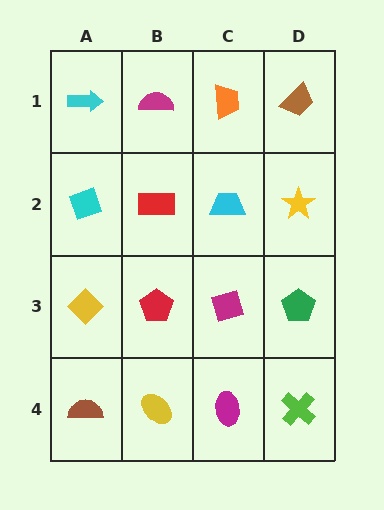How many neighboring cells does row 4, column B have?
3.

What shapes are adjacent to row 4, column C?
A magenta diamond (row 3, column C), a yellow ellipse (row 4, column B), a lime cross (row 4, column D).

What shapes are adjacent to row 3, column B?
A red rectangle (row 2, column B), a yellow ellipse (row 4, column B), a yellow diamond (row 3, column A), a magenta diamond (row 3, column C).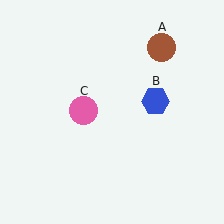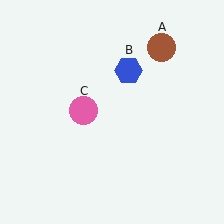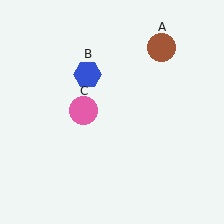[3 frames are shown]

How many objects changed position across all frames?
1 object changed position: blue hexagon (object B).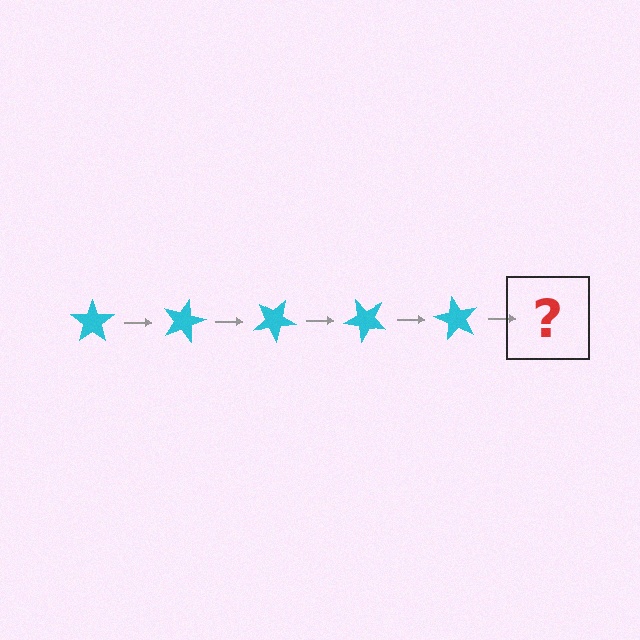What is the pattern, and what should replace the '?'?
The pattern is that the star rotates 15 degrees each step. The '?' should be a cyan star rotated 75 degrees.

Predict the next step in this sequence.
The next step is a cyan star rotated 75 degrees.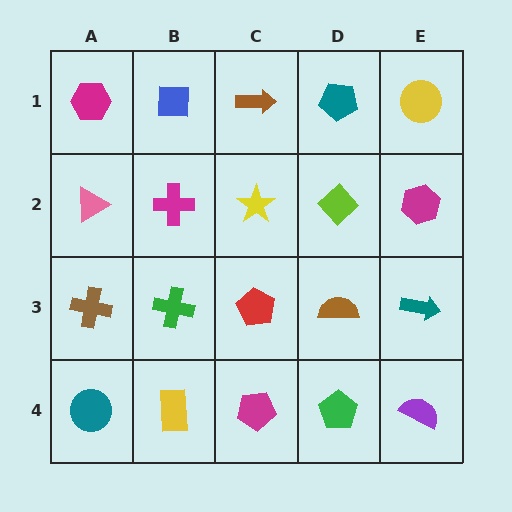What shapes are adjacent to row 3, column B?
A magenta cross (row 2, column B), a yellow rectangle (row 4, column B), a brown cross (row 3, column A), a red pentagon (row 3, column C).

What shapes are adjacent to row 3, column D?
A lime diamond (row 2, column D), a green pentagon (row 4, column D), a red pentagon (row 3, column C), a teal arrow (row 3, column E).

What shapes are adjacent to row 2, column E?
A yellow circle (row 1, column E), a teal arrow (row 3, column E), a lime diamond (row 2, column D).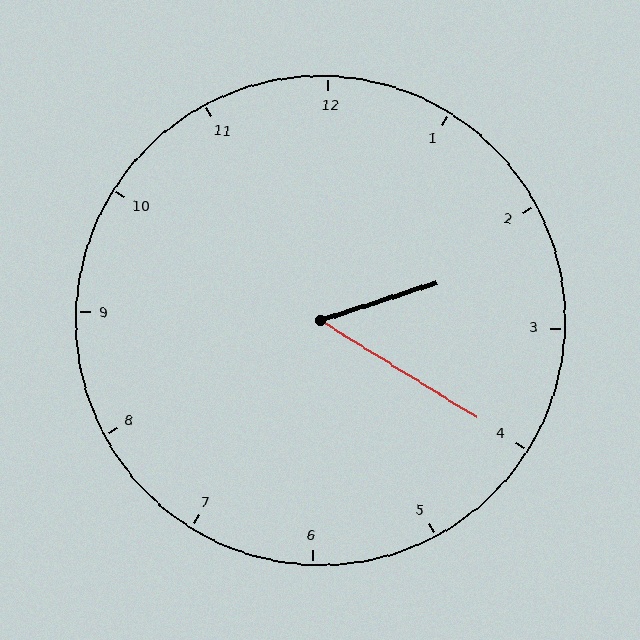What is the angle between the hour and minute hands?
Approximately 50 degrees.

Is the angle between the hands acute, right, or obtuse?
It is acute.